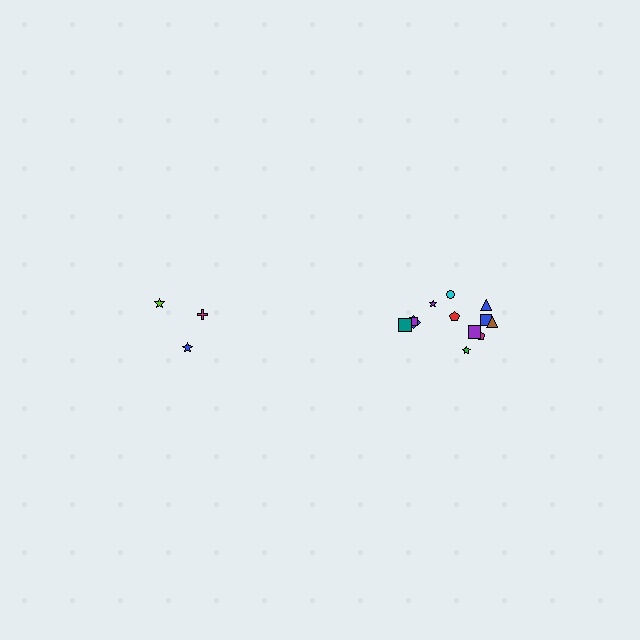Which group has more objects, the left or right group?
The right group.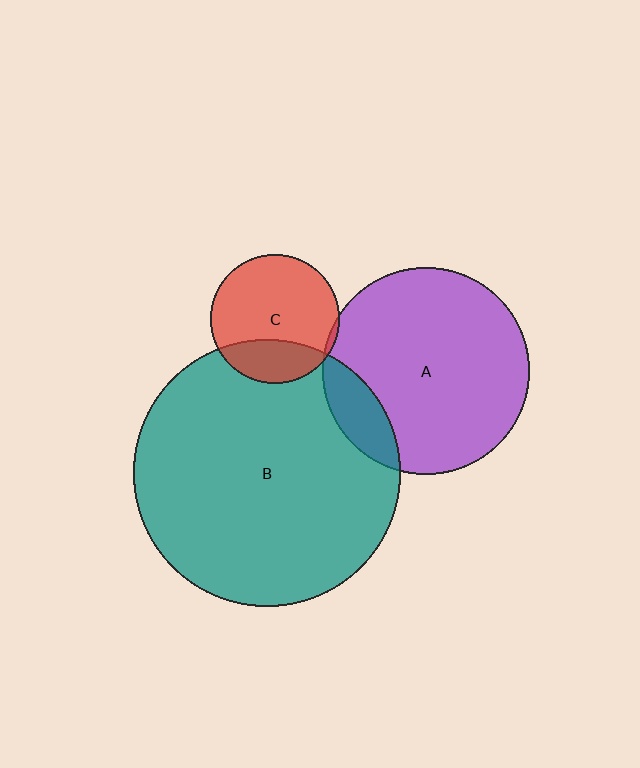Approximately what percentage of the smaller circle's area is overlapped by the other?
Approximately 25%.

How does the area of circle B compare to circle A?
Approximately 1.7 times.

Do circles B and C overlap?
Yes.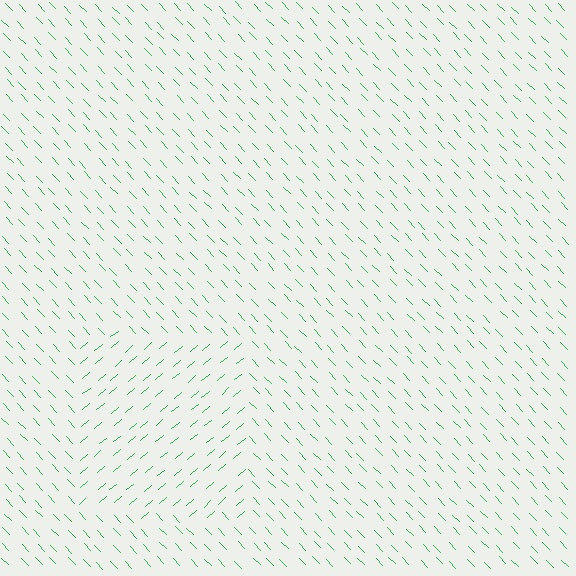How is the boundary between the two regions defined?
The boundary is defined purely by a change in line orientation (approximately 87 degrees difference). All lines are the same color and thickness.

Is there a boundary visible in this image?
Yes, there is a texture boundary formed by a change in line orientation.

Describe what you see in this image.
The image is filled with small green line segments. A rectangle region in the image has lines oriented differently from the surrounding lines, creating a visible texture boundary.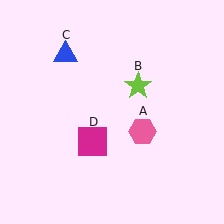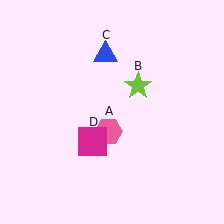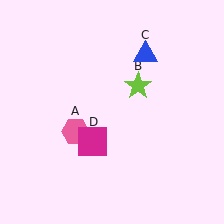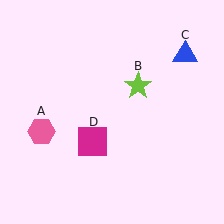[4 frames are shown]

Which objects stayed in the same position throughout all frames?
Lime star (object B) and magenta square (object D) remained stationary.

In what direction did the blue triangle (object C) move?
The blue triangle (object C) moved right.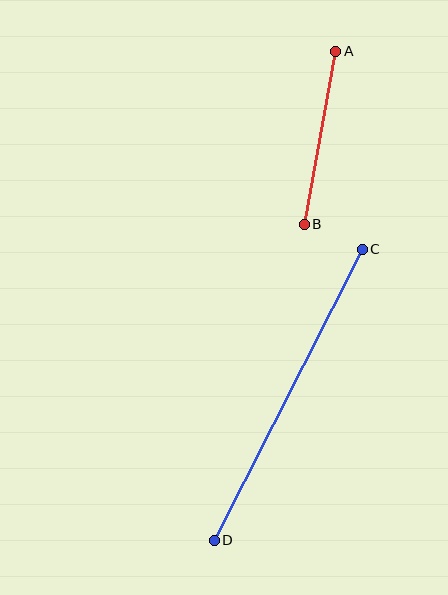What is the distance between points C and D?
The distance is approximately 326 pixels.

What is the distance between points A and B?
The distance is approximately 176 pixels.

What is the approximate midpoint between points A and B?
The midpoint is at approximately (320, 138) pixels.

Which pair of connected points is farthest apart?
Points C and D are farthest apart.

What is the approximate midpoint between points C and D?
The midpoint is at approximately (288, 395) pixels.